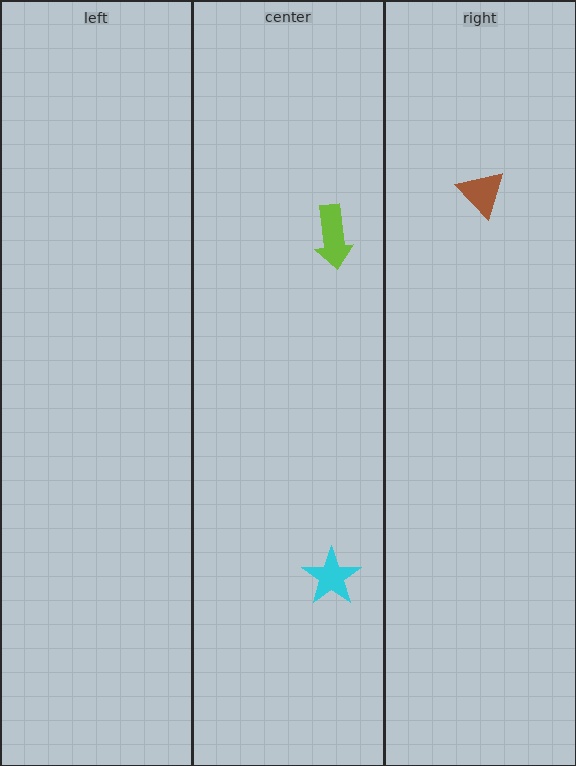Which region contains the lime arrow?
The center region.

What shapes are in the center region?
The cyan star, the lime arrow.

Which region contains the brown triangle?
The right region.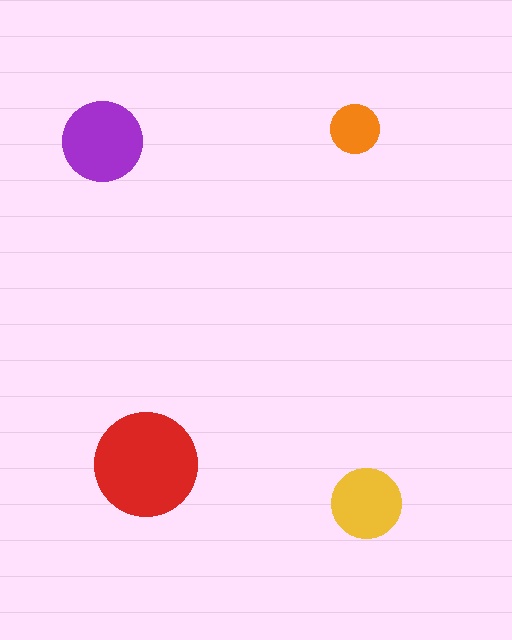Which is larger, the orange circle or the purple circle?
The purple one.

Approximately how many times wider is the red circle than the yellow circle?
About 1.5 times wider.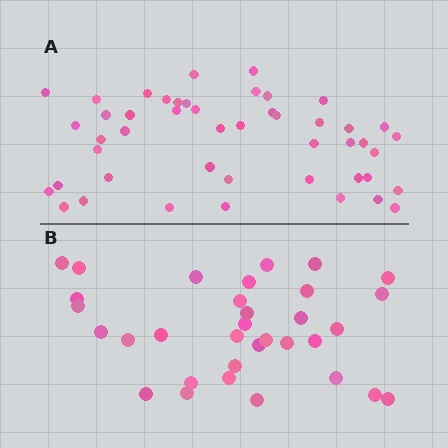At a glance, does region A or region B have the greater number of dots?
Region A (the top region) has more dots.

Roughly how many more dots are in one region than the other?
Region A has approximately 15 more dots than region B.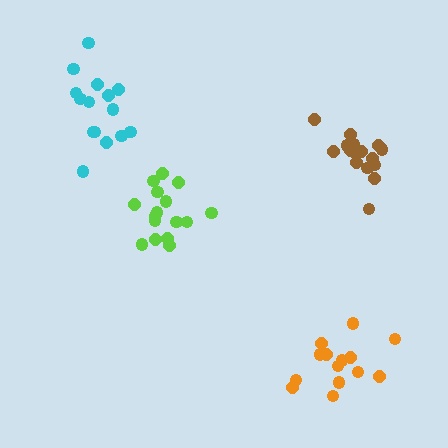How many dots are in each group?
Group 1: 14 dots, Group 2: 16 dots, Group 3: 16 dots, Group 4: 15 dots (61 total).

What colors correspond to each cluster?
The clusters are colored: orange, brown, lime, cyan.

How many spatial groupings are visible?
There are 4 spatial groupings.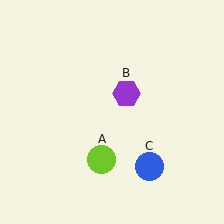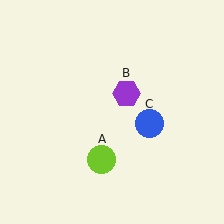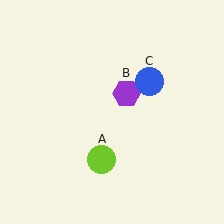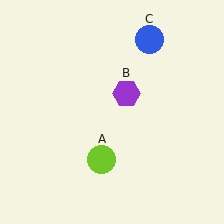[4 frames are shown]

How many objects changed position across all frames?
1 object changed position: blue circle (object C).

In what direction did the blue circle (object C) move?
The blue circle (object C) moved up.